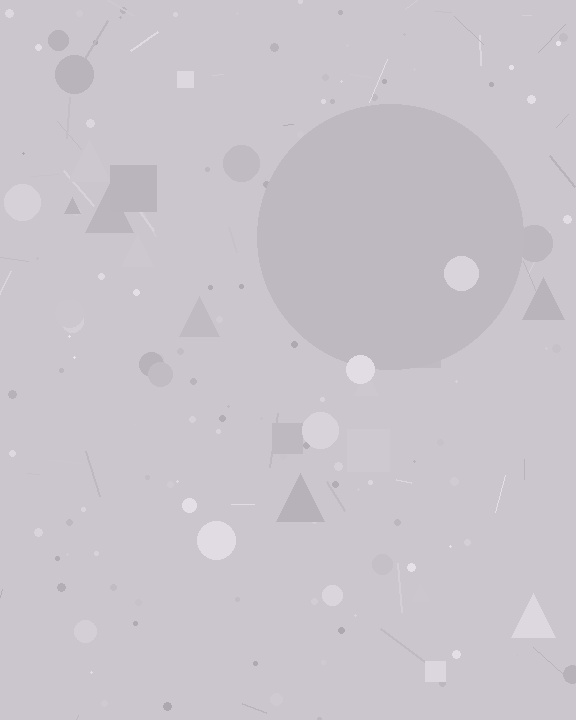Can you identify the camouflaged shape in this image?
The camouflaged shape is a circle.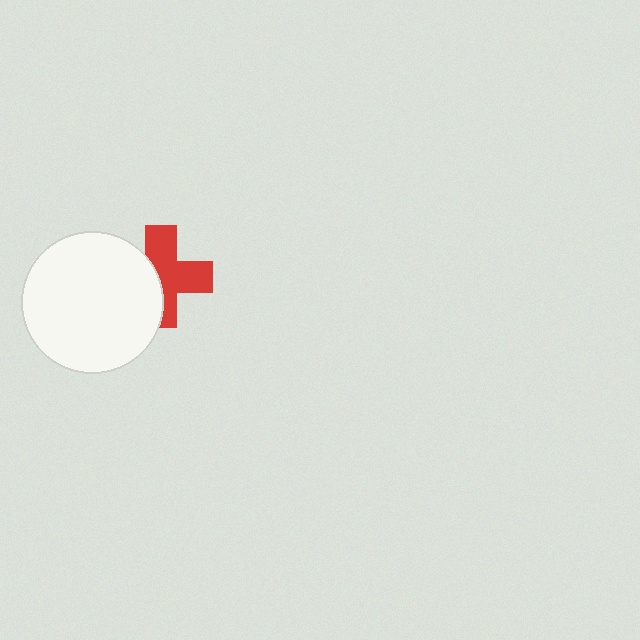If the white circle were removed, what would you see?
You would see the complete red cross.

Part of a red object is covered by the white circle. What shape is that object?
It is a cross.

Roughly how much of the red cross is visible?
About half of it is visible (roughly 61%).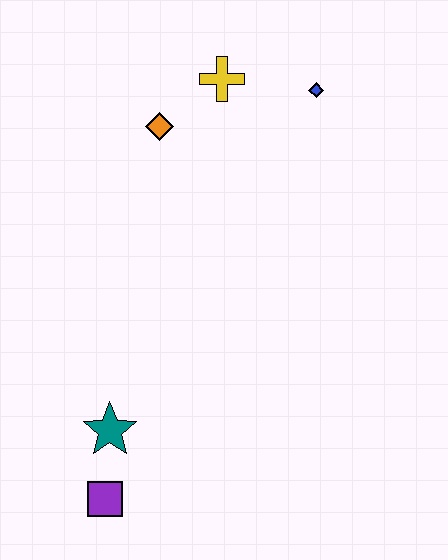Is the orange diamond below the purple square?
No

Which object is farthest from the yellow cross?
The purple square is farthest from the yellow cross.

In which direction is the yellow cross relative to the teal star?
The yellow cross is above the teal star.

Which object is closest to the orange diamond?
The yellow cross is closest to the orange diamond.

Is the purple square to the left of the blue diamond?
Yes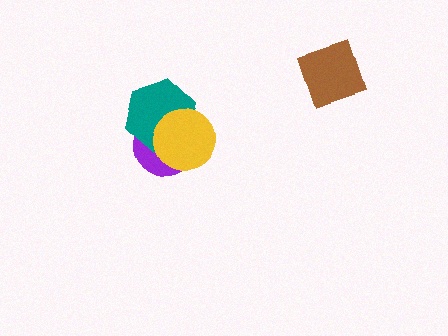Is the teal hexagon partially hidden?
Yes, it is partially covered by another shape.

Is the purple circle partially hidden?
Yes, it is partially covered by another shape.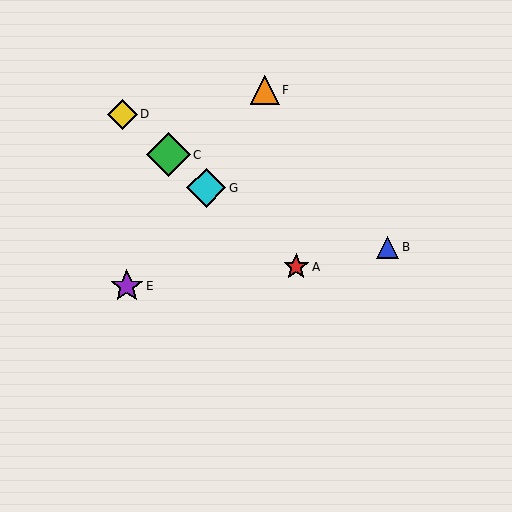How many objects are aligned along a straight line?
4 objects (A, C, D, G) are aligned along a straight line.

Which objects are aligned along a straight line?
Objects A, C, D, G are aligned along a straight line.